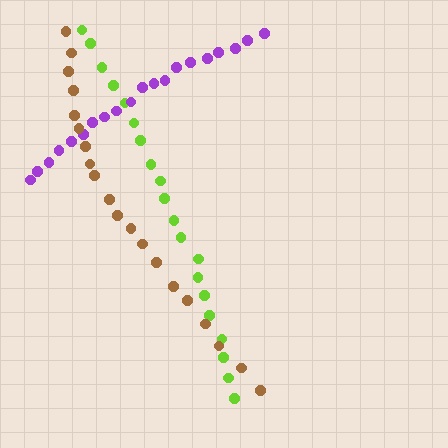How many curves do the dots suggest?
There are 3 distinct paths.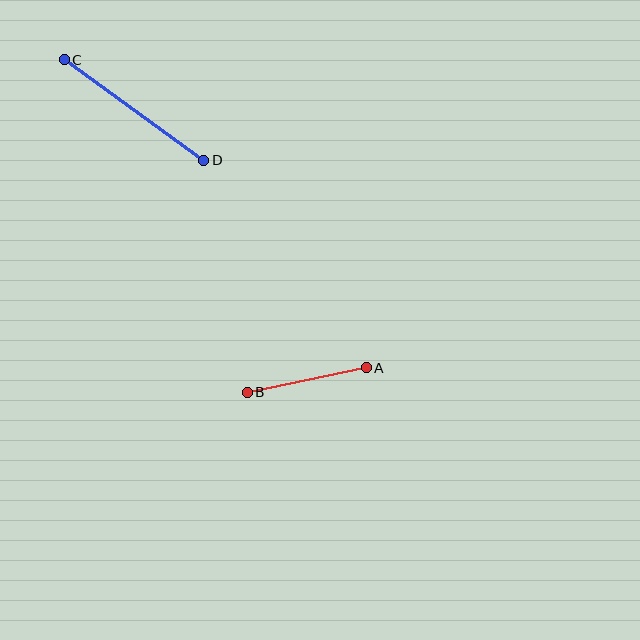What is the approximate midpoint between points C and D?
The midpoint is at approximately (134, 110) pixels.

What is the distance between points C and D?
The distance is approximately 172 pixels.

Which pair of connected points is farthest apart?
Points C and D are farthest apart.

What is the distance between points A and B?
The distance is approximately 122 pixels.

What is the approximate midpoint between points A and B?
The midpoint is at approximately (307, 380) pixels.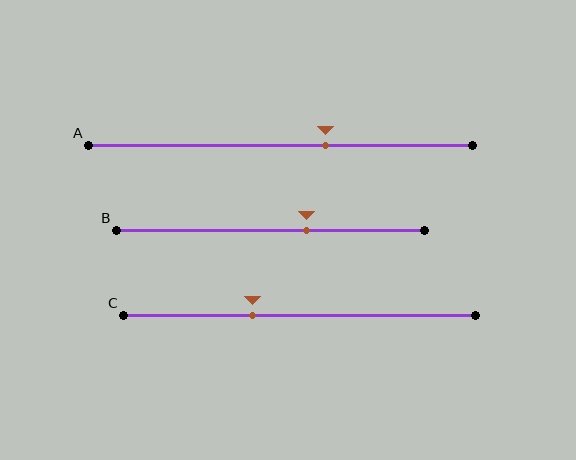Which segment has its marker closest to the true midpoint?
Segment B has its marker closest to the true midpoint.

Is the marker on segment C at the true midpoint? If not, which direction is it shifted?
No, the marker on segment C is shifted to the left by about 13% of the segment length.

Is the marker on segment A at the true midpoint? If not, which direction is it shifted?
No, the marker on segment A is shifted to the right by about 12% of the segment length.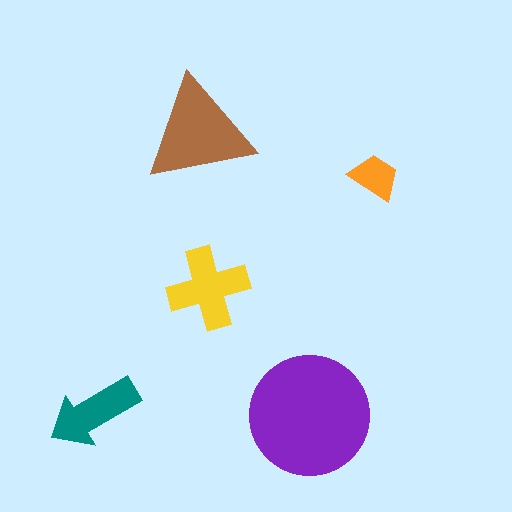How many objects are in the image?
There are 5 objects in the image.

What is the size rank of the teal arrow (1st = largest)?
4th.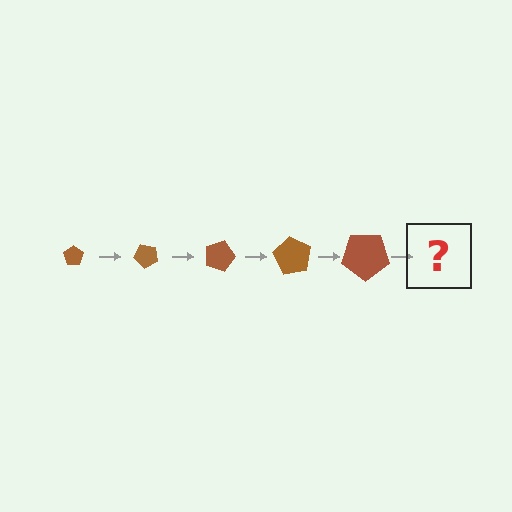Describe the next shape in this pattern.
It should be a pentagon, larger than the previous one and rotated 225 degrees from the start.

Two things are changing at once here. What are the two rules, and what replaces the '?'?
The two rules are that the pentagon grows larger each step and it rotates 45 degrees each step. The '?' should be a pentagon, larger than the previous one and rotated 225 degrees from the start.